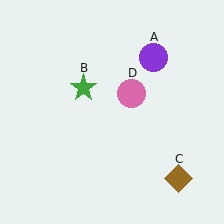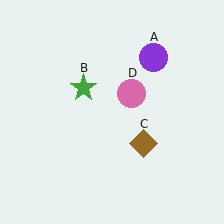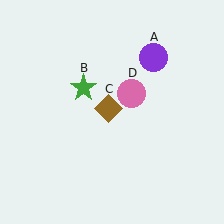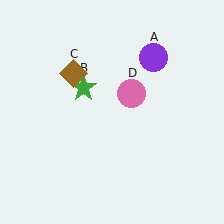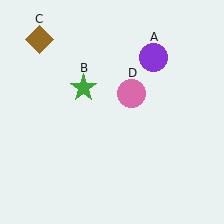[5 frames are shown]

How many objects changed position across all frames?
1 object changed position: brown diamond (object C).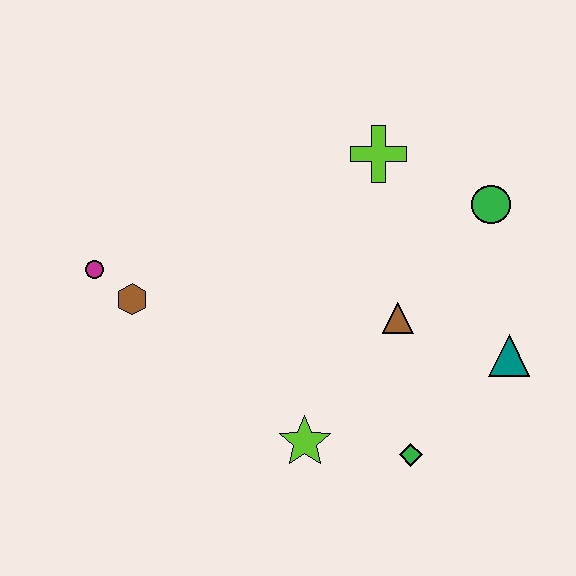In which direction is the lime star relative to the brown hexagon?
The lime star is to the right of the brown hexagon.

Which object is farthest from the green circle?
The magenta circle is farthest from the green circle.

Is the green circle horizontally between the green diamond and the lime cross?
No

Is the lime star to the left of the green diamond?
Yes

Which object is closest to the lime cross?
The green circle is closest to the lime cross.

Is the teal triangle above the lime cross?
No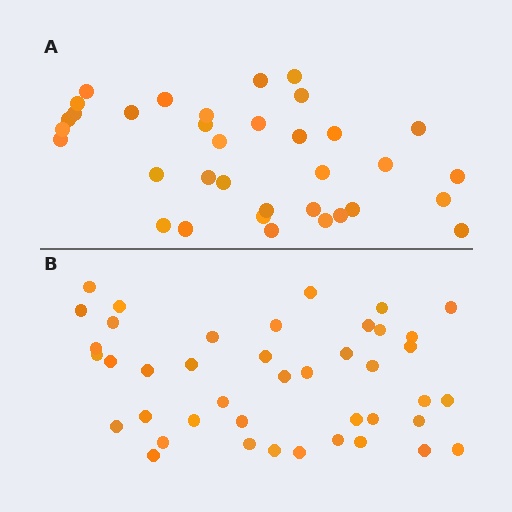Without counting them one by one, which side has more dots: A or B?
Region B (the bottom region) has more dots.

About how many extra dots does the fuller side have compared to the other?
Region B has roughly 8 or so more dots than region A.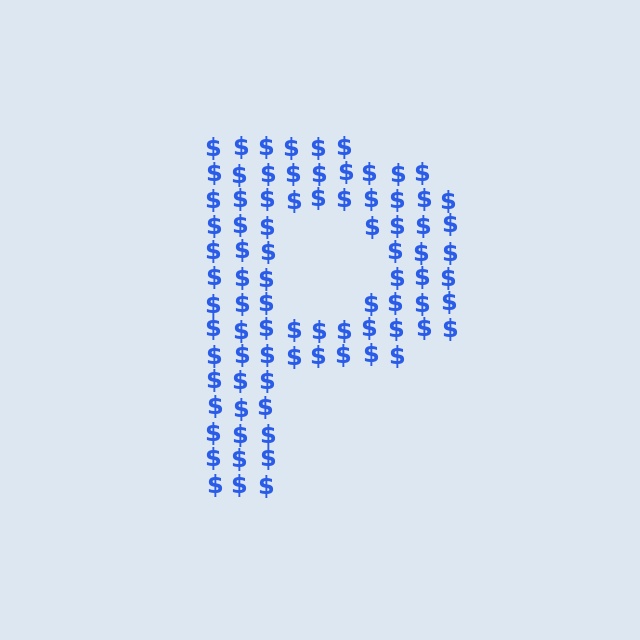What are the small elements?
The small elements are dollar signs.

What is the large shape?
The large shape is the letter P.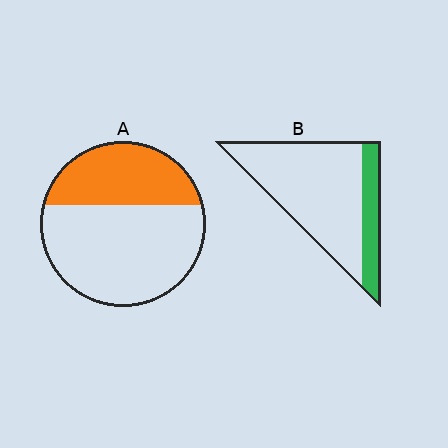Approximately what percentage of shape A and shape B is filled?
A is approximately 35% and B is approximately 20%.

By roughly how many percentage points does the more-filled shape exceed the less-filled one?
By roughly 15 percentage points (A over B).